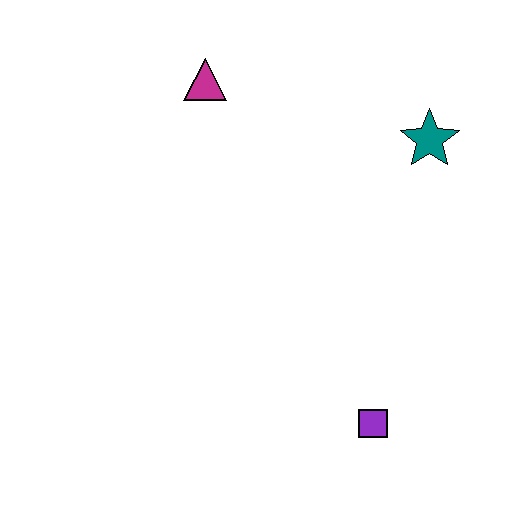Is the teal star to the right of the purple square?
Yes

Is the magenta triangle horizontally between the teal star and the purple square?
No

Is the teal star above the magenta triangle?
No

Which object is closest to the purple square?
The teal star is closest to the purple square.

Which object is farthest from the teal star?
The purple square is farthest from the teal star.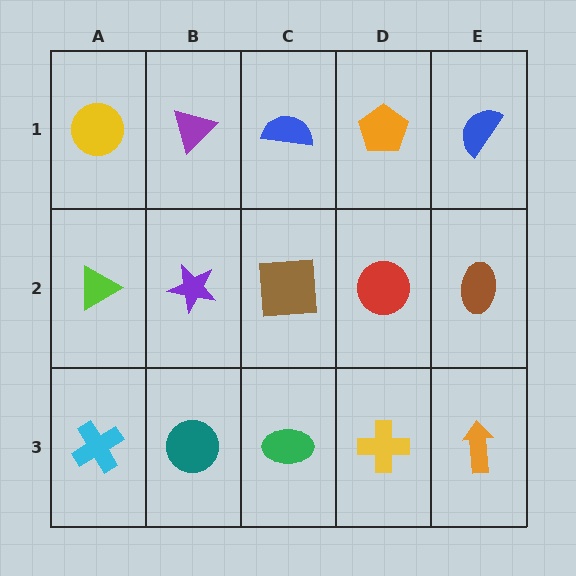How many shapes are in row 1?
5 shapes.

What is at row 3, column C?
A green ellipse.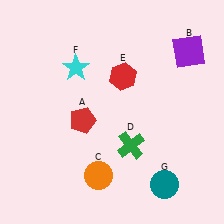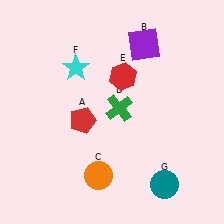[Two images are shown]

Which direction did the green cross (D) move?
The green cross (D) moved up.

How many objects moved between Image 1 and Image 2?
2 objects moved between the two images.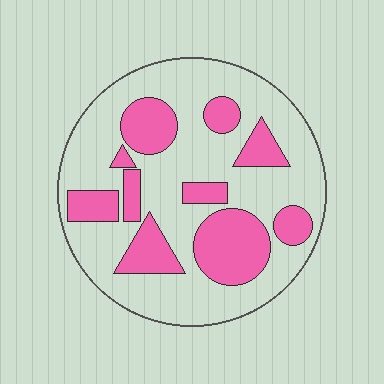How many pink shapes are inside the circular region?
10.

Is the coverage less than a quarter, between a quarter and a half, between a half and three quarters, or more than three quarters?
Between a quarter and a half.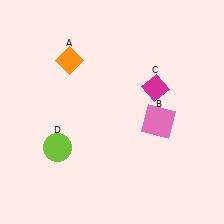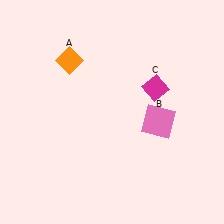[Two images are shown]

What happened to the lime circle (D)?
The lime circle (D) was removed in Image 2. It was in the bottom-left area of Image 1.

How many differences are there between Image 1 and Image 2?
There is 1 difference between the two images.